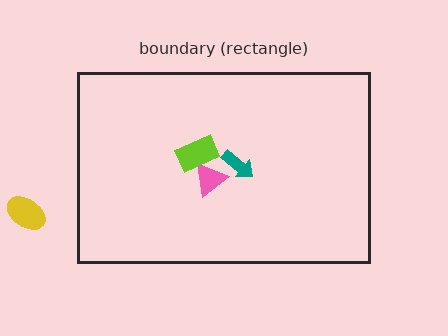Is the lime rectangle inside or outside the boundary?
Inside.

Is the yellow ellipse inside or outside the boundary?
Outside.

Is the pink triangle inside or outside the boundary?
Inside.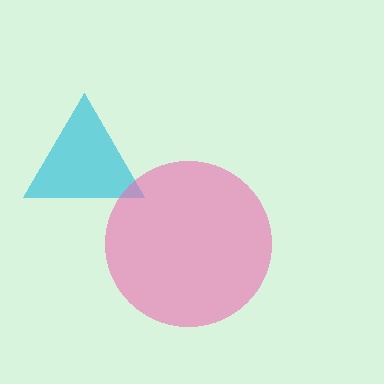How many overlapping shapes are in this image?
There are 2 overlapping shapes in the image.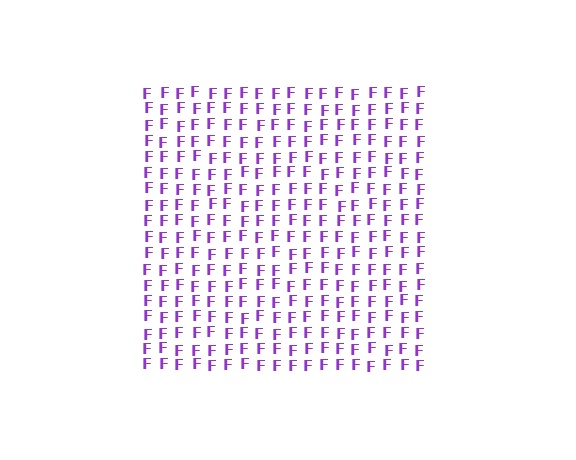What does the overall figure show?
The overall figure shows a square.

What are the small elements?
The small elements are letter F's.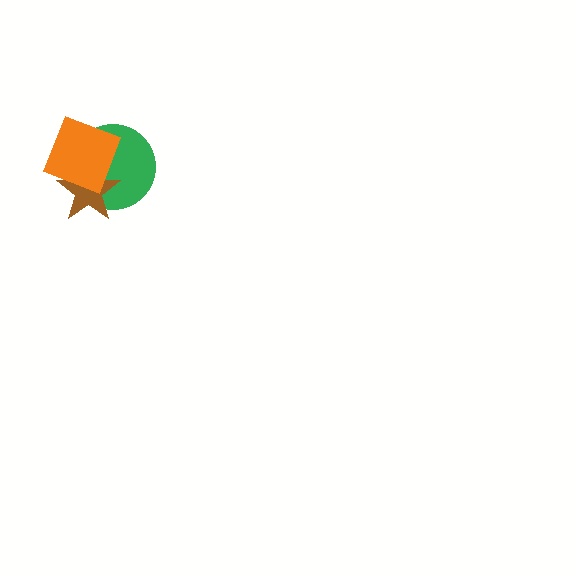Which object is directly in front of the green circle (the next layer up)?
The brown star is directly in front of the green circle.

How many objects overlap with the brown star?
2 objects overlap with the brown star.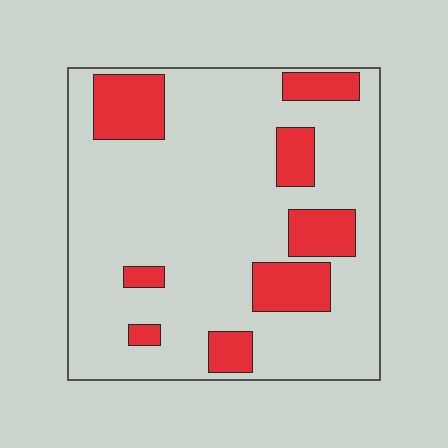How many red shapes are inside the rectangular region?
8.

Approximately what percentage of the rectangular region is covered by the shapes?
Approximately 20%.